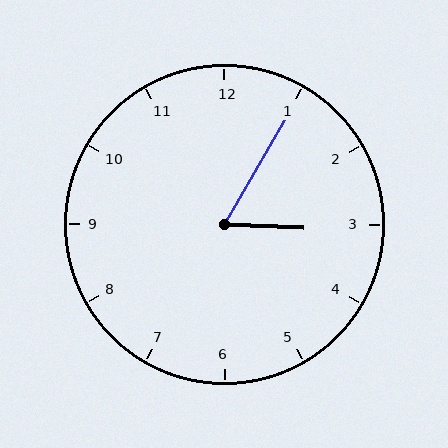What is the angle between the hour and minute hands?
Approximately 62 degrees.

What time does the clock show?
3:05.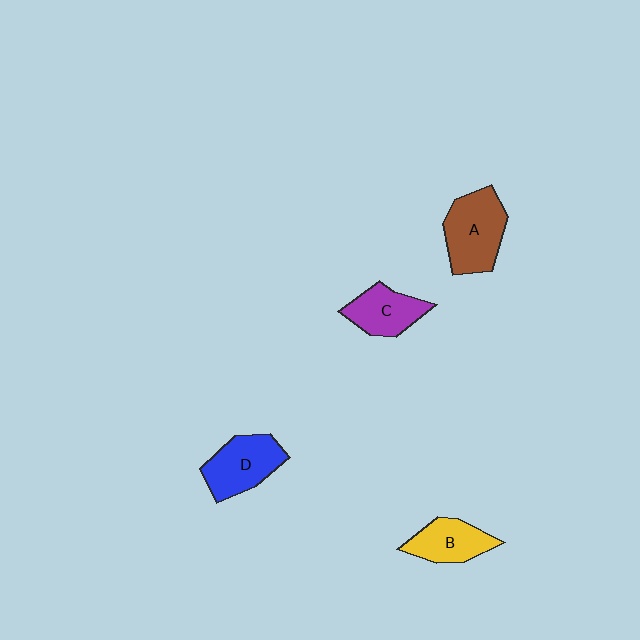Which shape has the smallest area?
Shape B (yellow).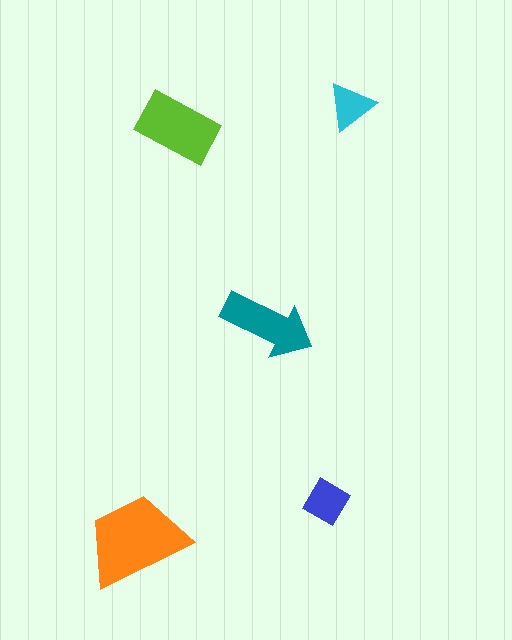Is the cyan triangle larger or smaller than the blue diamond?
Smaller.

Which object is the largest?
The orange trapezoid.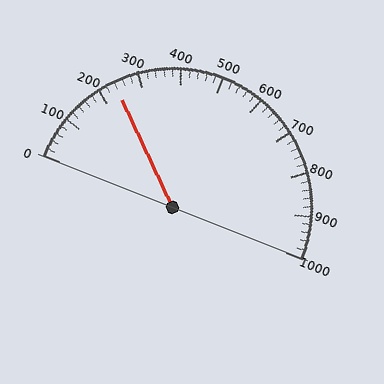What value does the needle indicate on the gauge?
The needle indicates approximately 240.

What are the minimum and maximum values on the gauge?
The gauge ranges from 0 to 1000.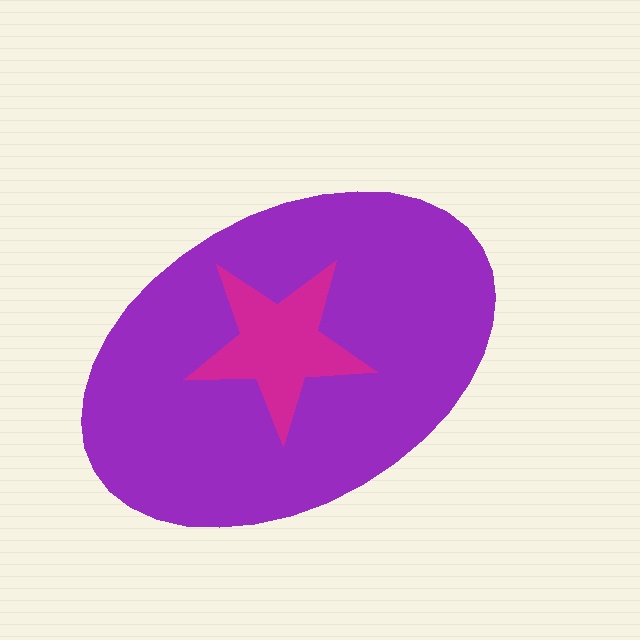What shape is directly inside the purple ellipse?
The magenta star.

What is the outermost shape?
The purple ellipse.